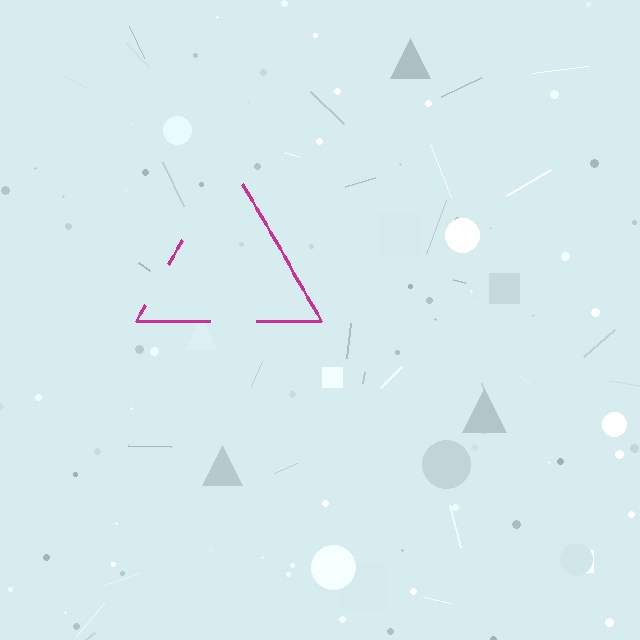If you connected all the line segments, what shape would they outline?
They would outline a triangle.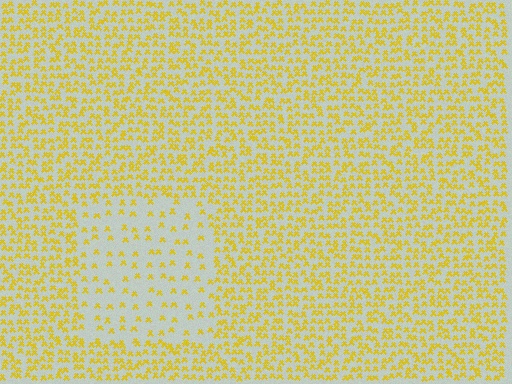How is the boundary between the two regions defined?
The boundary is defined by a change in element density (approximately 2.7x ratio). All elements are the same color, size, and shape.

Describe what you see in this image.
The image contains small yellow elements arranged at two different densities. A rectangle-shaped region is visible where the elements are less densely packed than the surrounding area.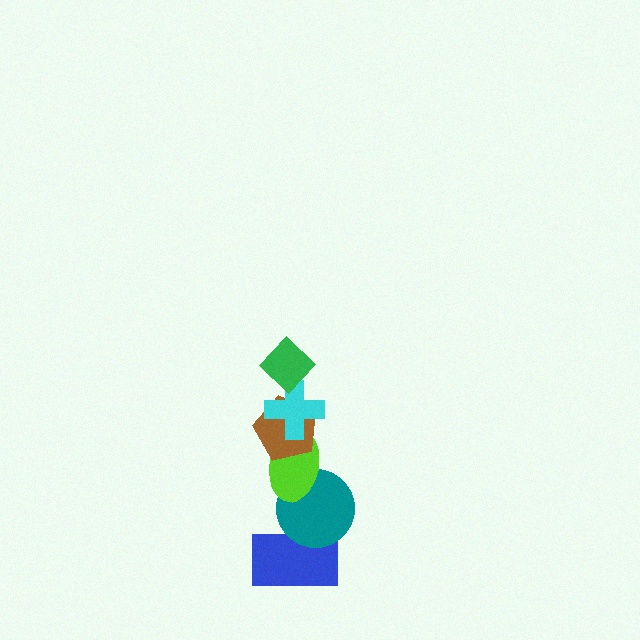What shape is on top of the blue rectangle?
The teal circle is on top of the blue rectangle.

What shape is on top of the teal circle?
The lime ellipse is on top of the teal circle.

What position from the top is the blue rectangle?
The blue rectangle is 6th from the top.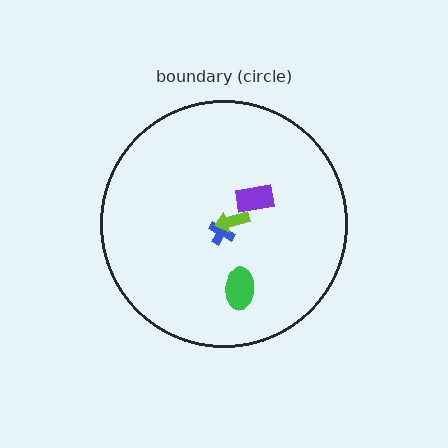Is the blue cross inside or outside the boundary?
Inside.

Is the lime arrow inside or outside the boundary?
Inside.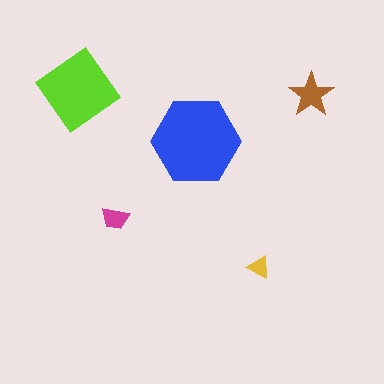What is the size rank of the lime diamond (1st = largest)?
2nd.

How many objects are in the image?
There are 5 objects in the image.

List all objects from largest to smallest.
The blue hexagon, the lime diamond, the brown star, the magenta trapezoid, the yellow triangle.